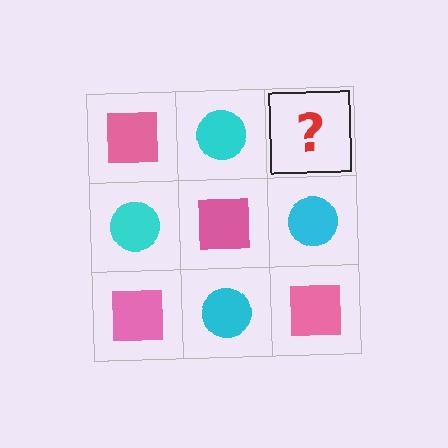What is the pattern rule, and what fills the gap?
The rule is that it alternates pink square and cyan circle in a checkerboard pattern. The gap should be filled with a pink square.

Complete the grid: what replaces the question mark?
The question mark should be replaced with a pink square.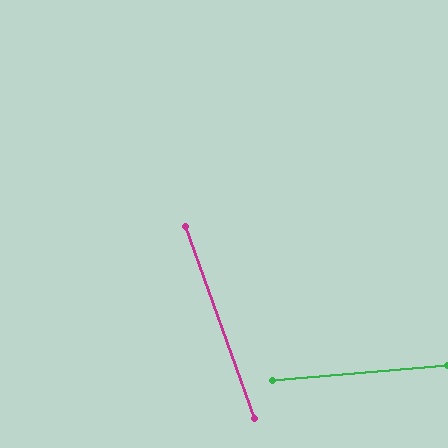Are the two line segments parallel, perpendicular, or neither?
Neither parallel nor perpendicular — they differ by about 75°.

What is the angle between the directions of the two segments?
Approximately 75 degrees.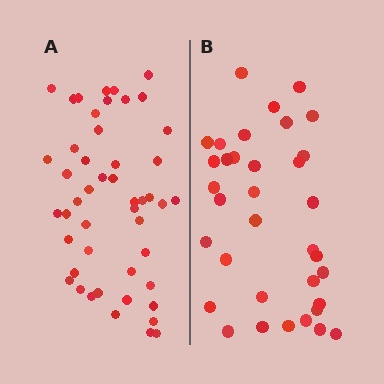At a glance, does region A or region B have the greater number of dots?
Region A (the left region) has more dots.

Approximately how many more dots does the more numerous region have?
Region A has approximately 15 more dots than region B.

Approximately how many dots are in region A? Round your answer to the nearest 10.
About 50 dots. (The exact count is 48, which rounds to 50.)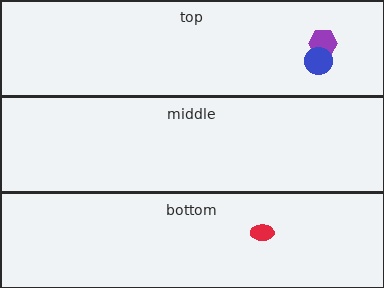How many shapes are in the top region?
2.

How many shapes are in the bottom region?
1.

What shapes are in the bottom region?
The red ellipse.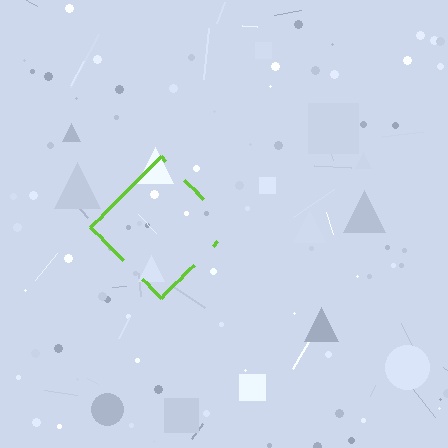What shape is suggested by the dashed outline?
The dashed outline suggests a diamond.